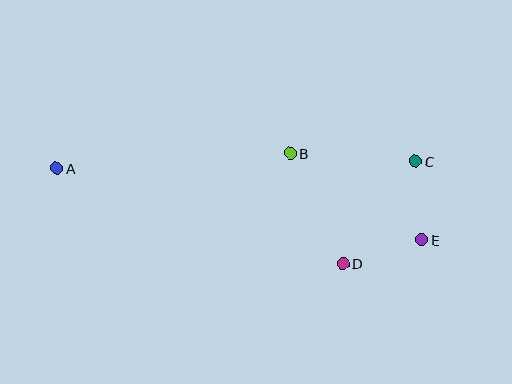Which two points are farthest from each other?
Points A and E are farthest from each other.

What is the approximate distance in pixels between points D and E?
The distance between D and E is approximately 82 pixels.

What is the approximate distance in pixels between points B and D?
The distance between B and D is approximately 122 pixels.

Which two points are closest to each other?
Points C and E are closest to each other.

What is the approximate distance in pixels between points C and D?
The distance between C and D is approximately 125 pixels.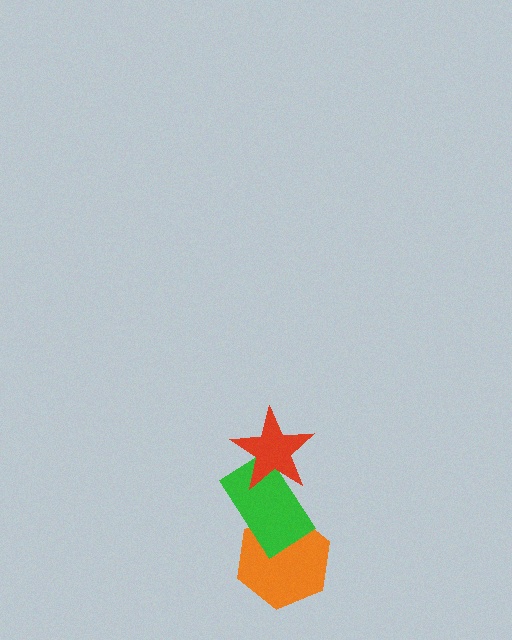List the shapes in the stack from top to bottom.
From top to bottom: the red star, the green rectangle, the orange hexagon.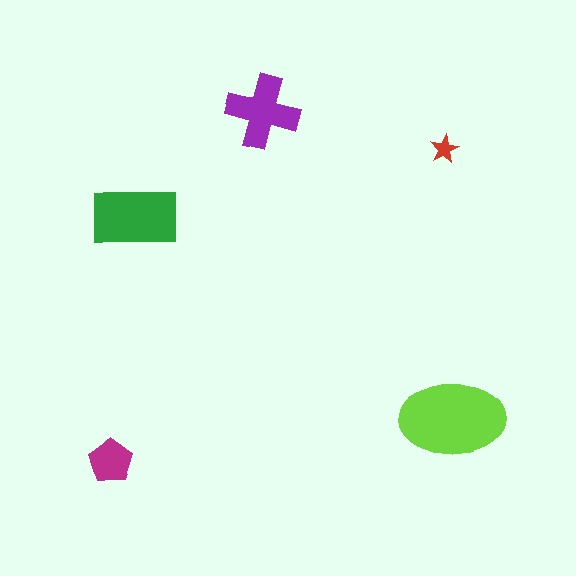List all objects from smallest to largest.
The red star, the magenta pentagon, the purple cross, the green rectangle, the lime ellipse.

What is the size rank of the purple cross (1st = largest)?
3rd.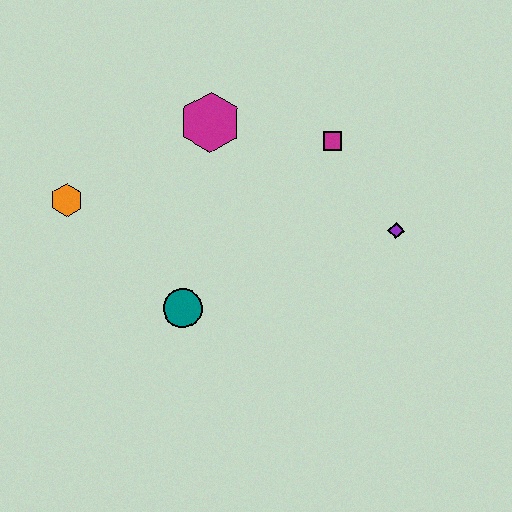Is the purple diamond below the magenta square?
Yes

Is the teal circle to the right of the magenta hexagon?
No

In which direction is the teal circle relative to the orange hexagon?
The teal circle is to the right of the orange hexagon.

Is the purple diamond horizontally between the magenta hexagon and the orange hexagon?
No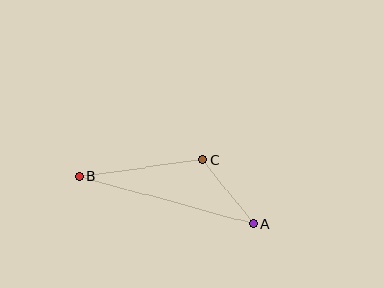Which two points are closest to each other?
Points A and C are closest to each other.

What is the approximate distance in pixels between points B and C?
The distance between B and C is approximately 125 pixels.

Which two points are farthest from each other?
Points A and B are farthest from each other.